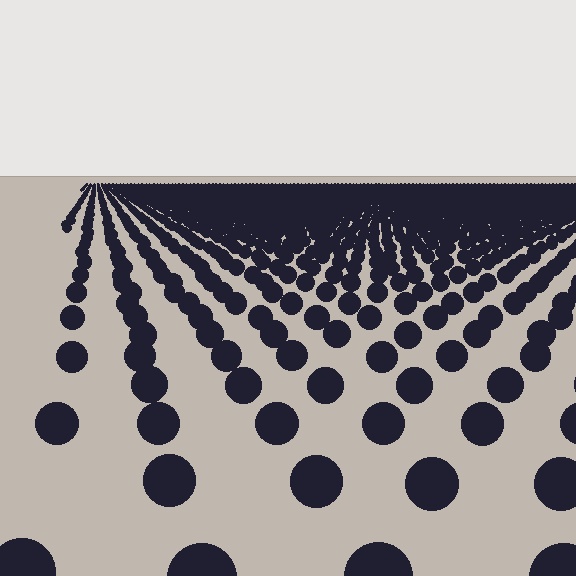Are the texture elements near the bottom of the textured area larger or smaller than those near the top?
Larger. Near the bottom, elements are closer to the viewer and appear at a bigger on-screen size.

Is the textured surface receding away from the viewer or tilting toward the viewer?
The surface is receding away from the viewer. Texture elements get smaller and denser toward the top.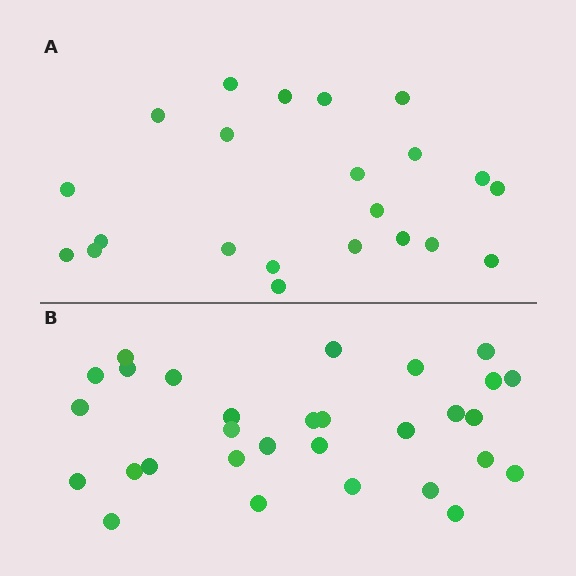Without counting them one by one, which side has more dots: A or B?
Region B (the bottom region) has more dots.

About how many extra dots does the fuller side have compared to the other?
Region B has roughly 8 or so more dots than region A.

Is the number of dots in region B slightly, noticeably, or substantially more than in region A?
Region B has noticeably more, but not dramatically so. The ratio is roughly 1.4 to 1.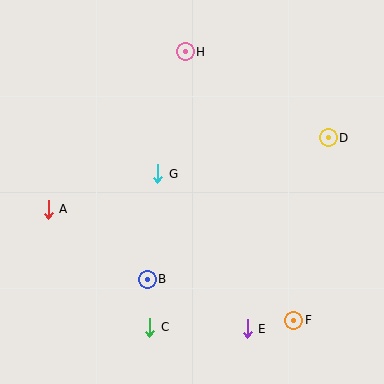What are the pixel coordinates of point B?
Point B is at (147, 279).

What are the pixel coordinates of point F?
Point F is at (294, 320).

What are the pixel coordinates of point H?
Point H is at (185, 52).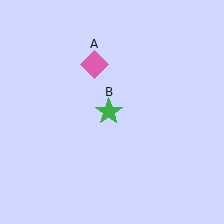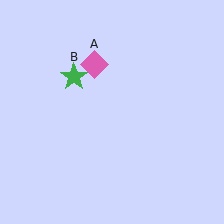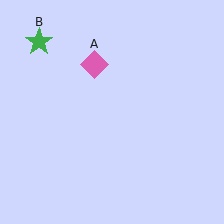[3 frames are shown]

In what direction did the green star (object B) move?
The green star (object B) moved up and to the left.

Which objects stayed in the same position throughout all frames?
Pink diamond (object A) remained stationary.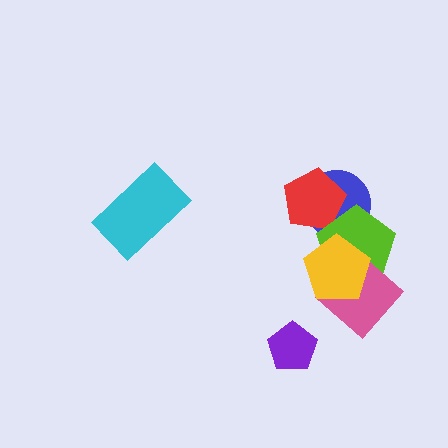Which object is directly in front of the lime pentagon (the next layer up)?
The pink diamond is directly in front of the lime pentagon.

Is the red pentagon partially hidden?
Yes, it is partially covered by another shape.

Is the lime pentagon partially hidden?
Yes, it is partially covered by another shape.